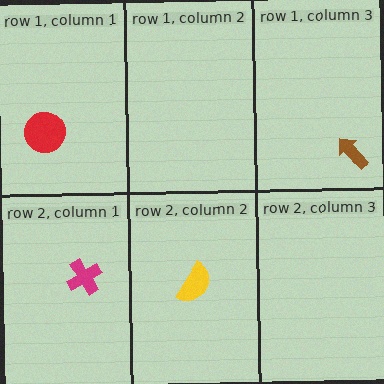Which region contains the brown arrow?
The row 1, column 3 region.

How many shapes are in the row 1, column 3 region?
1.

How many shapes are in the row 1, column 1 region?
1.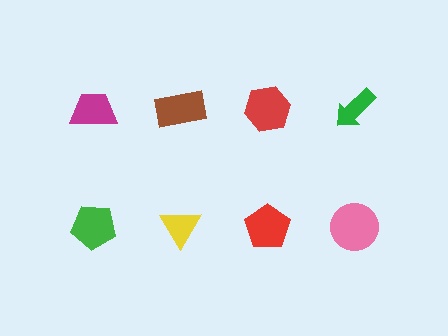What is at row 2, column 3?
A red pentagon.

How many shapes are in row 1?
4 shapes.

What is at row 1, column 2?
A brown rectangle.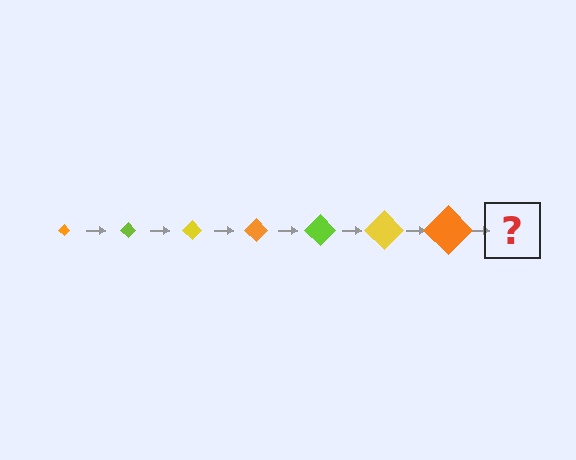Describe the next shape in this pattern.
It should be a lime diamond, larger than the previous one.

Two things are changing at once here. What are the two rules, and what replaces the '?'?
The two rules are that the diamond grows larger each step and the color cycles through orange, lime, and yellow. The '?' should be a lime diamond, larger than the previous one.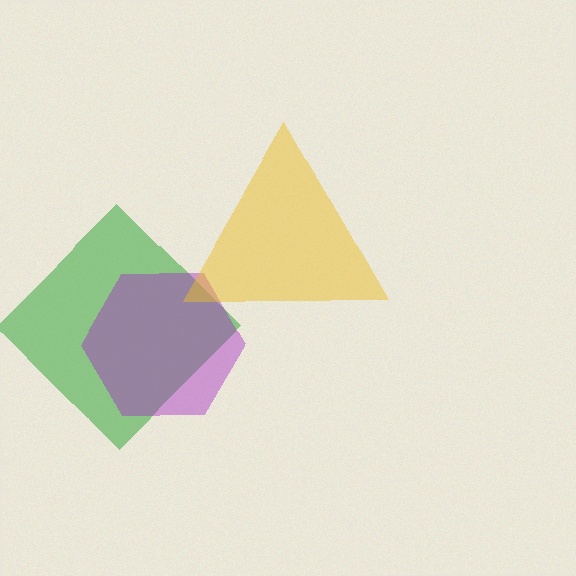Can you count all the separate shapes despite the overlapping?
Yes, there are 3 separate shapes.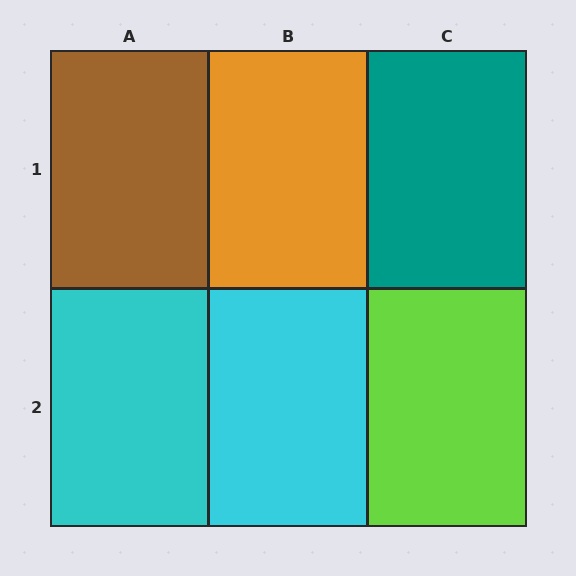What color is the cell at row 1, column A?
Brown.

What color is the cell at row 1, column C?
Teal.